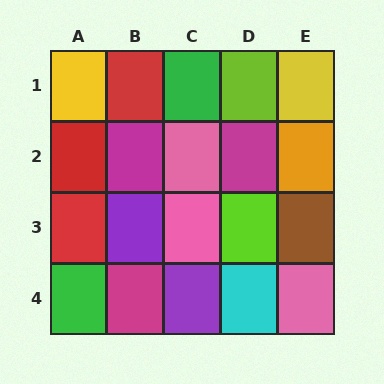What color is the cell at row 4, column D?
Cyan.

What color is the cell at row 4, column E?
Pink.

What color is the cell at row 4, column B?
Magenta.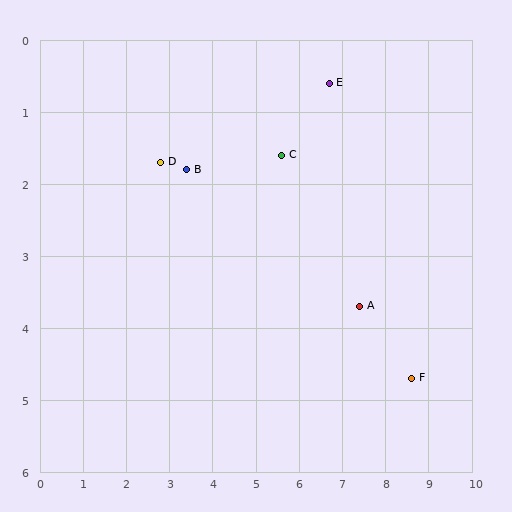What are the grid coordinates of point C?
Point C is at approximately (5.6, 1.6).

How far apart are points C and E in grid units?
Points C and E are about 1.5 grid units apart.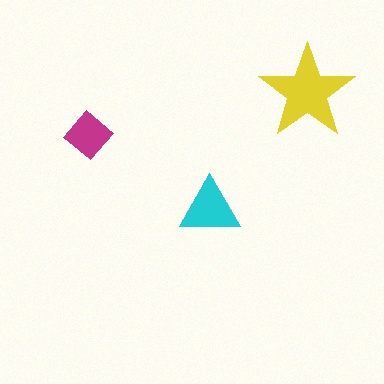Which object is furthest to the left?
The magenta diamond is leftmost.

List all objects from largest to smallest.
The yellow star, the cyan triangle, the magenta diamond.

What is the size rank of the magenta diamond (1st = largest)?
3rd.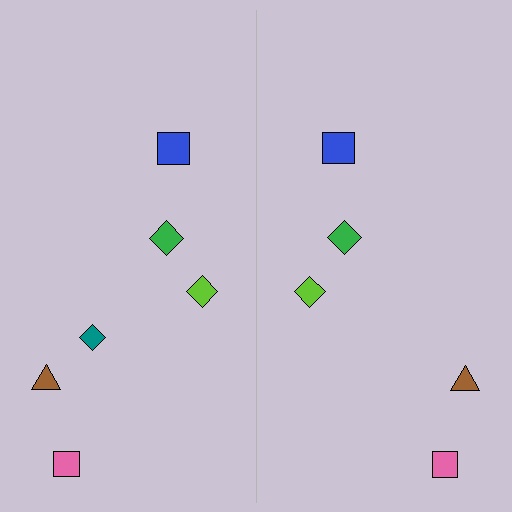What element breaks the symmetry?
A teal diamond is missing from the right side.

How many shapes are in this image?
There are 11 shapes in this image.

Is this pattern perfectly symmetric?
No, the pattern is not perfectly symmetric. A teal diamond is missing from the right side.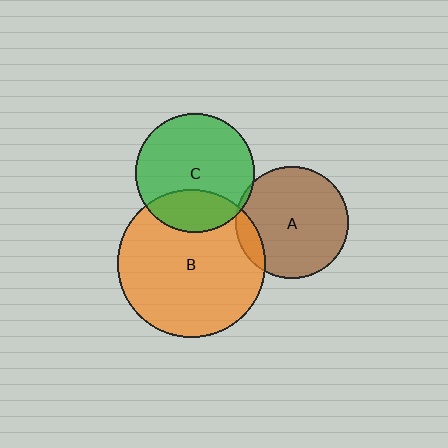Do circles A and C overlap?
Yes.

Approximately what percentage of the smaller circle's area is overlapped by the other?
Approximately 5%.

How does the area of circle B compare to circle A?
Approximately 1.7 times.